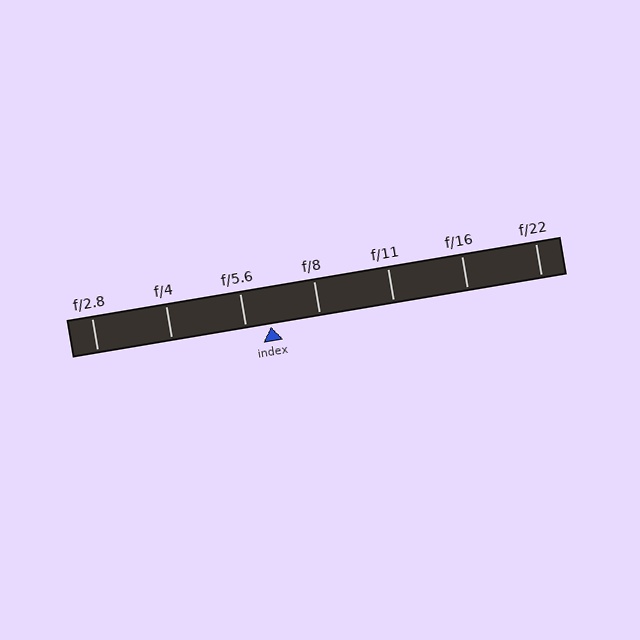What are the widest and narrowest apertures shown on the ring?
The widest aperture shown is f/2.8 and the narrowest is f/22.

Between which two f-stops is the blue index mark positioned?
The index mark is between f/5.6 and f/8.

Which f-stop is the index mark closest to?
The index mark is closest to f/5.6.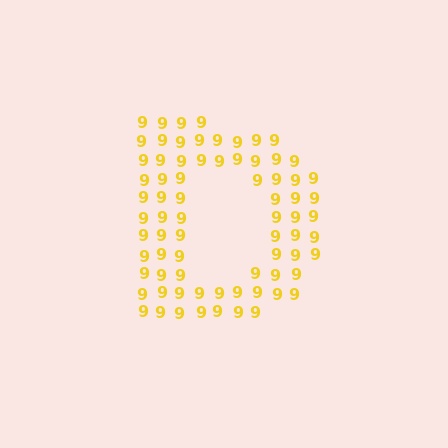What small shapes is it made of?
It is made of small digit 9's.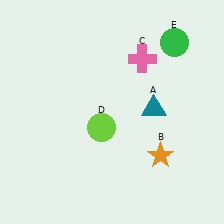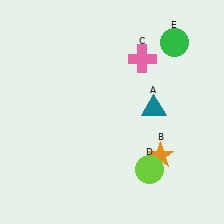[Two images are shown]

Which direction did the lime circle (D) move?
The lime circle (D) moved right.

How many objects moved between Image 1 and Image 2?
1 object moved between the two images.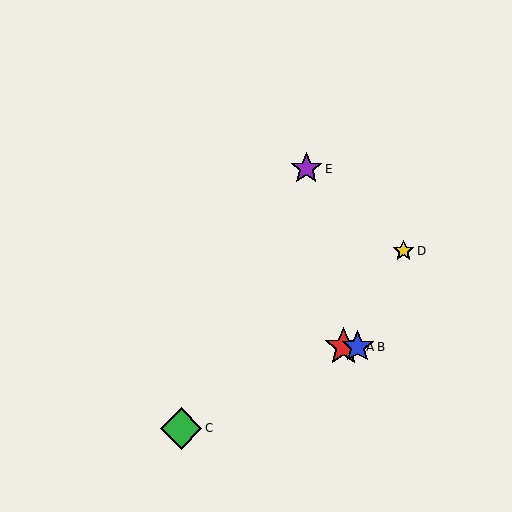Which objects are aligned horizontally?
Objects A, B are aligned horizontally.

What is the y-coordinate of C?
Object C is at y≈428.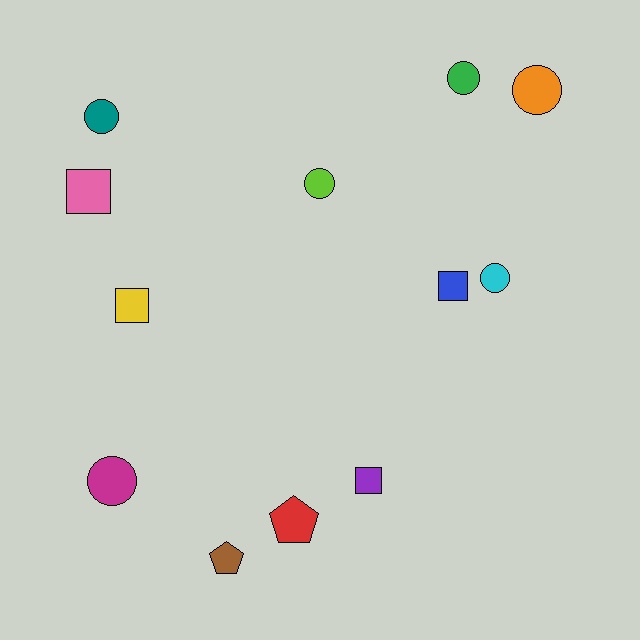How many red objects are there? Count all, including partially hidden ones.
There is 1 red object.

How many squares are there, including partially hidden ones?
There are 4 squares.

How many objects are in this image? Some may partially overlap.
There are 12 objects.